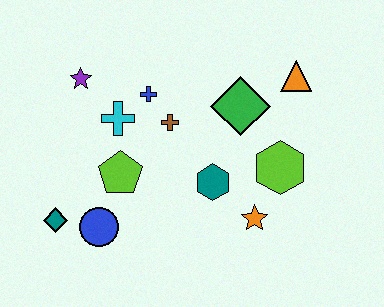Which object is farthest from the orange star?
The purple star is farthest from the orange star.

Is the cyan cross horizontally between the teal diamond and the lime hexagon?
Yes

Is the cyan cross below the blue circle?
No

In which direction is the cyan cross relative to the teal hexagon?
The cyan cross is to the left of the teal hexagon.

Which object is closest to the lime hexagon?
The orange star is closest to the lime hexagon.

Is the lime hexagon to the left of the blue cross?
No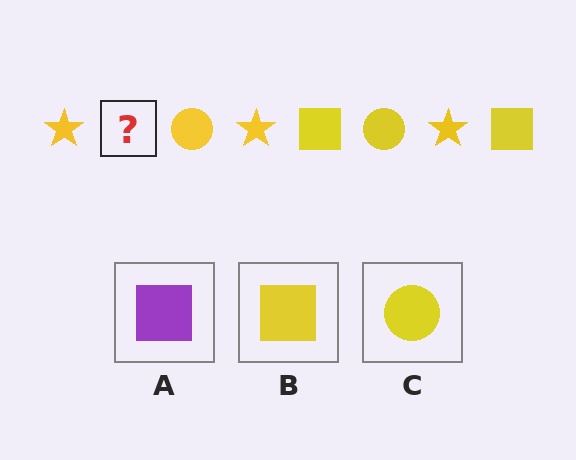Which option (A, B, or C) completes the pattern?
B.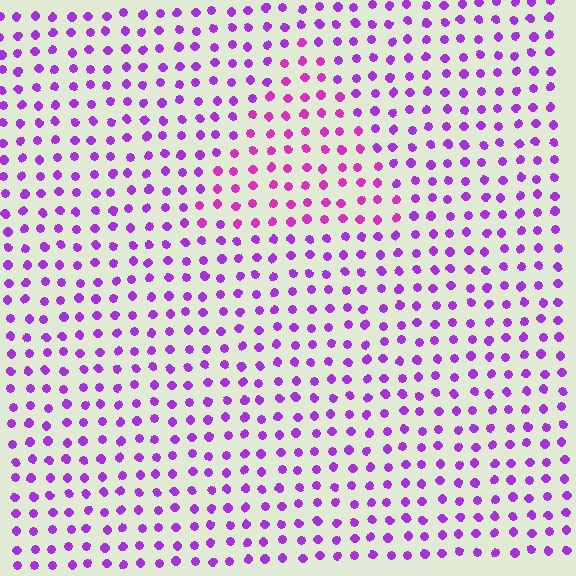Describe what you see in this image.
The image is filled with small purple elements in a uniform arrangement. A triangle-shaped region is visible where the elements are tinted to a slightly different hue, forming a subtle color boundary.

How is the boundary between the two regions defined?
The boundary is defined purely by a slight shift in hue (about 28 degrees). Spacing, size, and orientation are identical on both sides.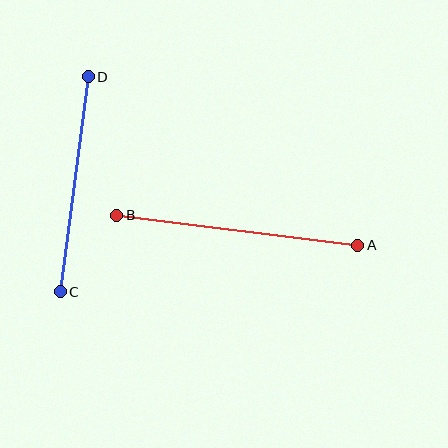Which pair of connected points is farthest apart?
Points A and B are farthest apart.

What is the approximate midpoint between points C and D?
The midpoint is at approximately (74, 184) pixels.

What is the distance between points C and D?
The distance is approximately 217 pixels.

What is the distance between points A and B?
The distance is approximately 243 pixels.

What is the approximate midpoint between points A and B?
The midpoint is at approximately (237, 230) pixels.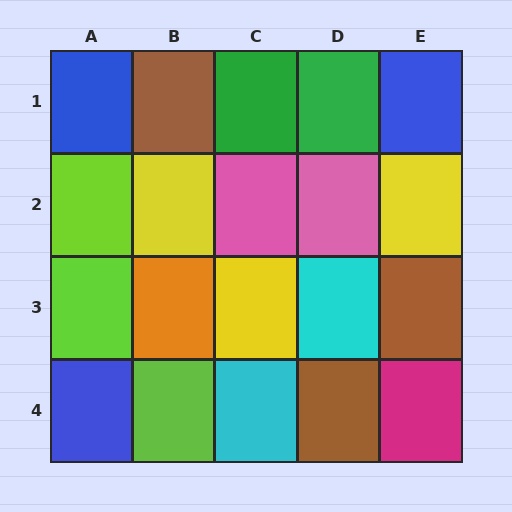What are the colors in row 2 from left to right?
Lime, yellow, pink, pink, yellow.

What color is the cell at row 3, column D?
Cyan.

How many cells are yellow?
3 cells are yellow.